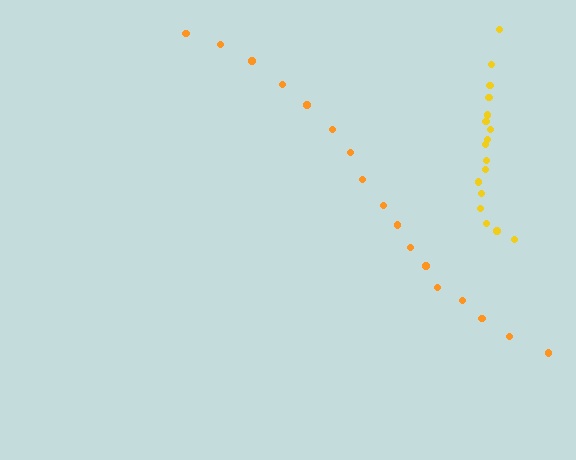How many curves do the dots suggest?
There are 2 distinct paths.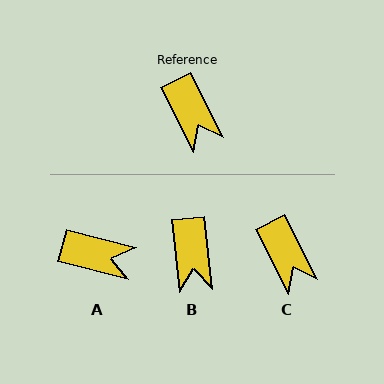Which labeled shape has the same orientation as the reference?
C.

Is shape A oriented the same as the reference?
No, it is off by about 49 degrees.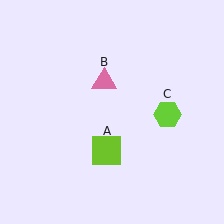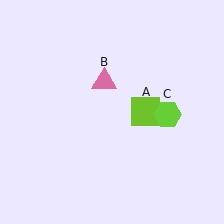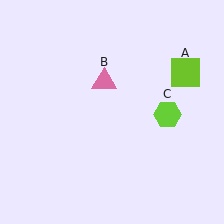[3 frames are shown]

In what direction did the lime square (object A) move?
The lime square (object A) moved up and to the right.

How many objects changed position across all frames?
1 object changed position: lime square (object A).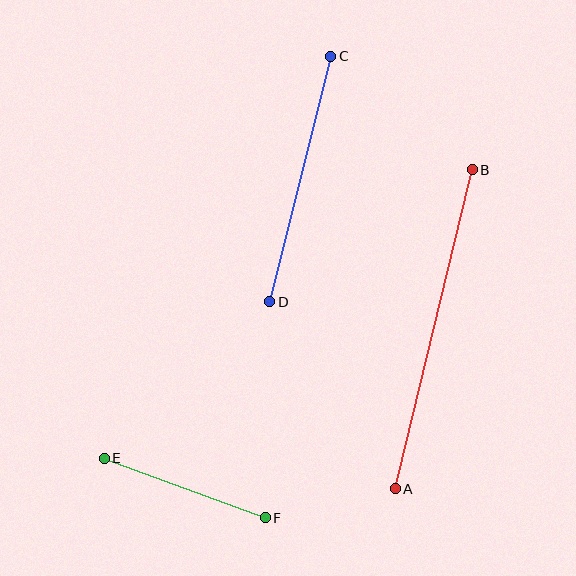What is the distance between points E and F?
The distance is approximately 172 pixels.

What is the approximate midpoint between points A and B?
The midpoint is at approximately (434, 329) pixels.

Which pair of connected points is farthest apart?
Points A and B are farthest apart.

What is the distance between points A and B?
The distance is approximately 328 pixels.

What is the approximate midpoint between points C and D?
The midpoint is at approximately (300, 179) pixels.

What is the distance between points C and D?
The distance is approximately 253 pixels.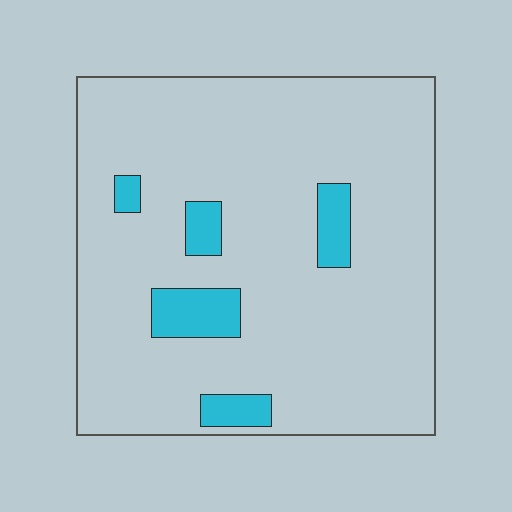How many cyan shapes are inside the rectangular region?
5.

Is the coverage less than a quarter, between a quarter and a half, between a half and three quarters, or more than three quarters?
Less than a quarter.